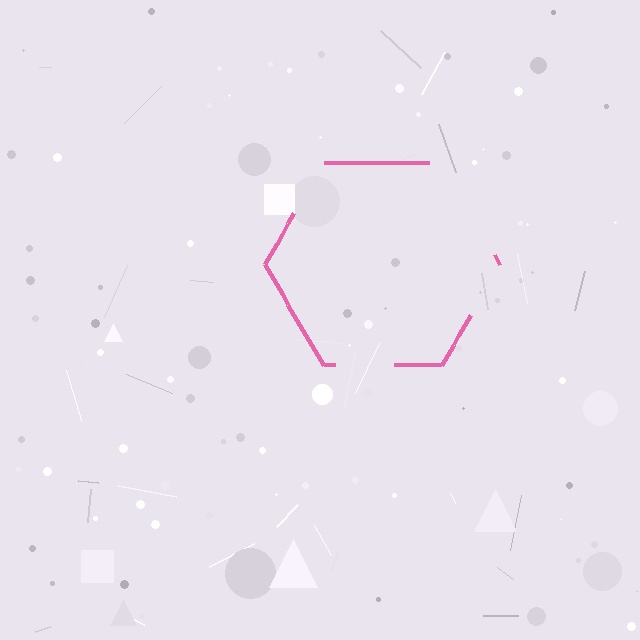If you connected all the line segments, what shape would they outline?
They would outline a hexagon.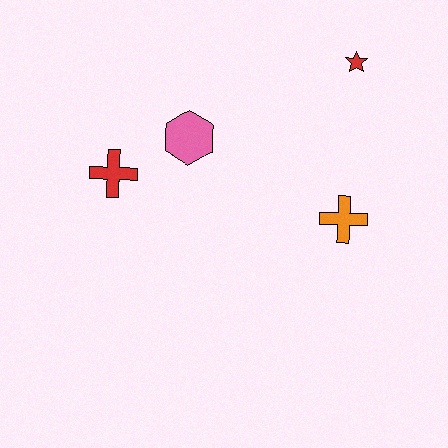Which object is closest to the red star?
The orange cross is closest to the red star.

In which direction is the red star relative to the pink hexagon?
The red star is to the right of the pink hexagon.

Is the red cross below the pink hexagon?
Yes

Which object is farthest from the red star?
The red cross is farthest from the red star.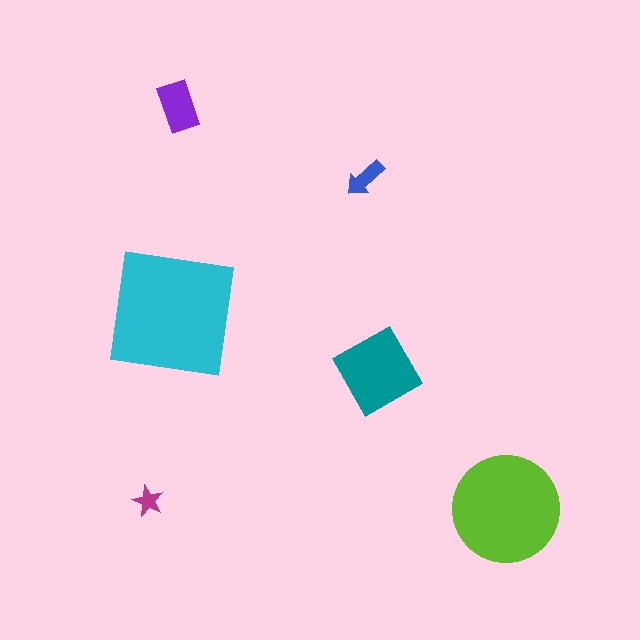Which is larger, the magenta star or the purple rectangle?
The purple rectangle.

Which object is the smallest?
The magenta star.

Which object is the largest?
The cyan square.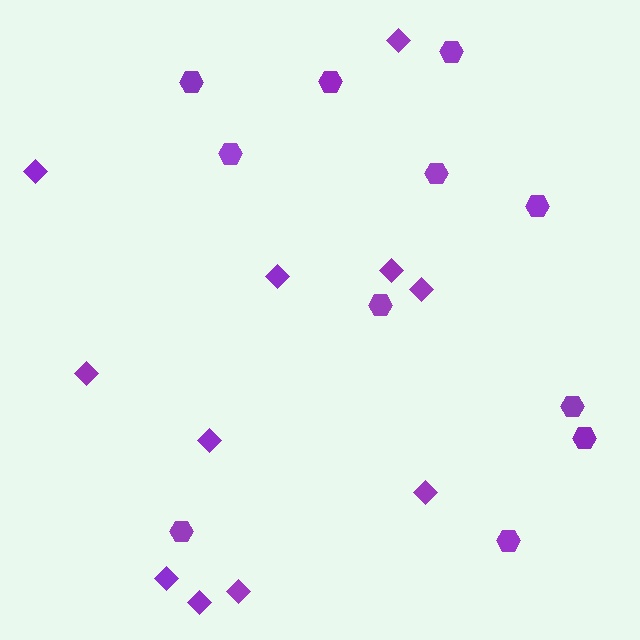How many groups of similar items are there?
There are 2 groups: one group of hexagons (11) and one group of diamonds (11).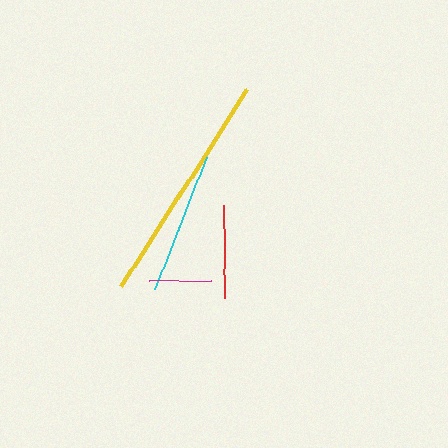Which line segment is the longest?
The yellow line is the longest at approximately 233 pixels.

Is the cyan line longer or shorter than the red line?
The cyan line is longer than the red line.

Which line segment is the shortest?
The magenta line is the shortest at approximately 62 pixels.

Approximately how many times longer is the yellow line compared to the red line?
The yellow line is approximately 2.5 times the length of the red line.